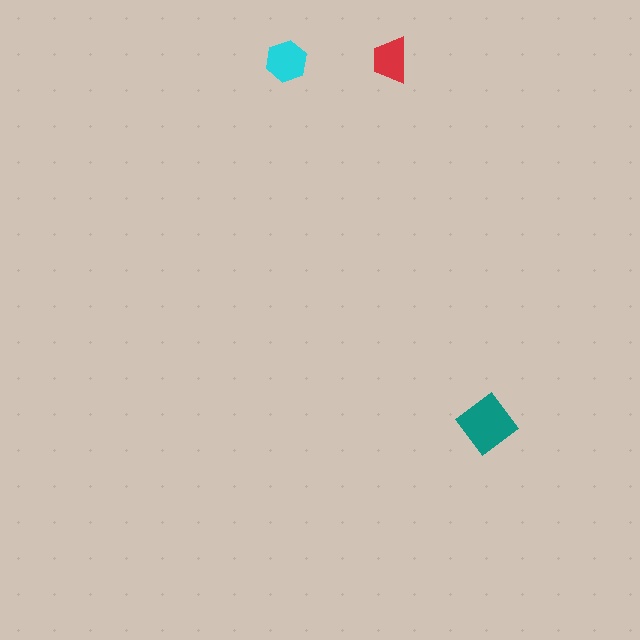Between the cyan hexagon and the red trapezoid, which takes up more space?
The cyan hexagon.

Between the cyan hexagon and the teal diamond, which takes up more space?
The teal diamond.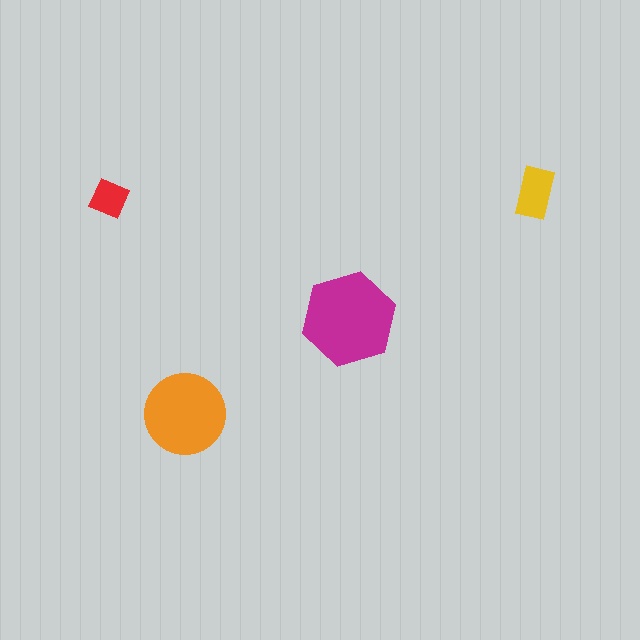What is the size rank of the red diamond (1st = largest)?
4th.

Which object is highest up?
The yellow rectangle is topmost.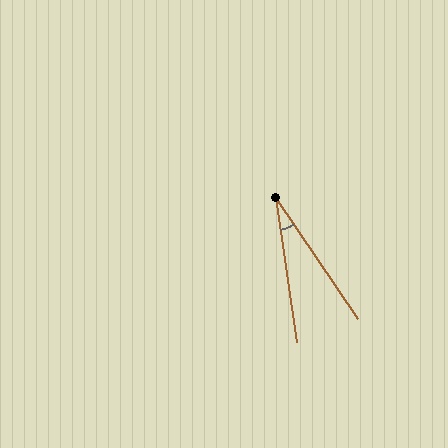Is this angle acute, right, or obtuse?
It is acute.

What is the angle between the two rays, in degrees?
Approximately 26 degrees.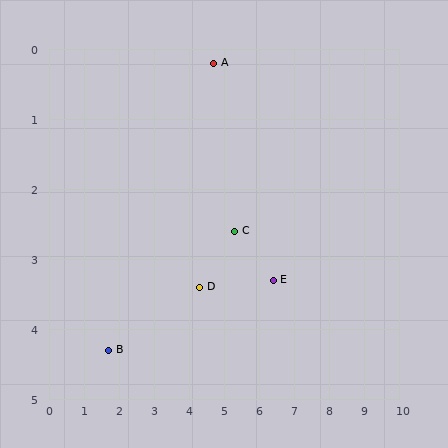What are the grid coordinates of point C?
Point C is at approximately (5.3, 2.6).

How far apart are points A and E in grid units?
Points A and E are about 3.5 grid units apart.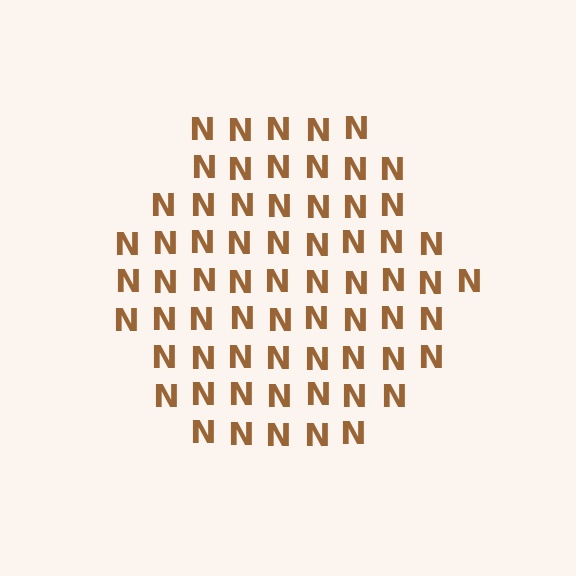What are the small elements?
The small elements are letter N's.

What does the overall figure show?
The overall figure shows a hexagon.